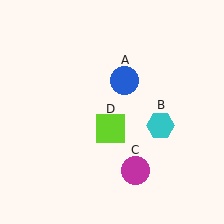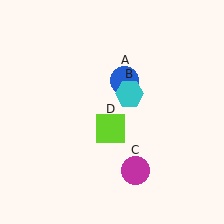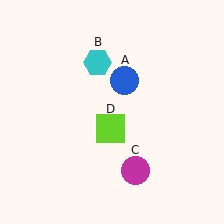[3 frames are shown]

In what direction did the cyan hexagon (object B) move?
The cyan hexagon (object B) moved up and to the left.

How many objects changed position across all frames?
1 object changed position: cyan hexagon (object B).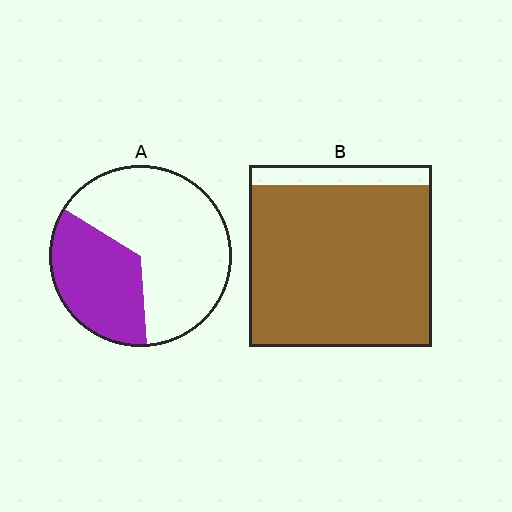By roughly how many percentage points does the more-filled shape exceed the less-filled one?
By roughly 55 percentage points (B over A).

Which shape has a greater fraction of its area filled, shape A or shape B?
Shape B.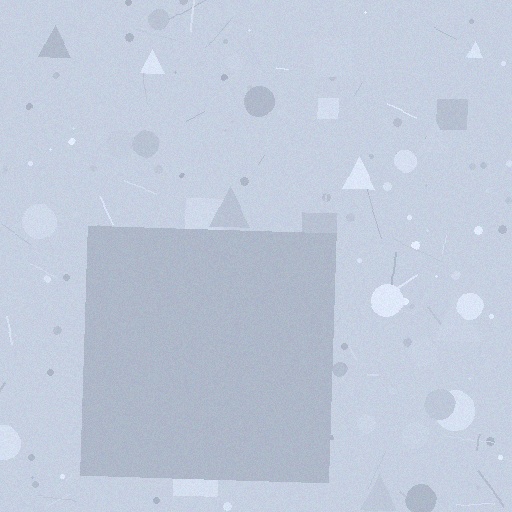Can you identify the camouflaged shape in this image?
The camouflaged shape is a square.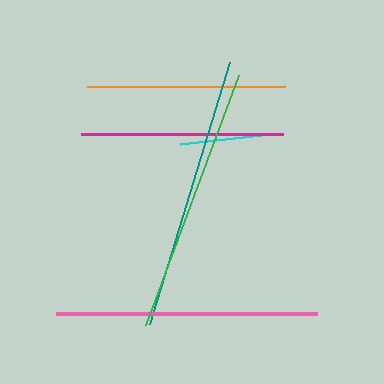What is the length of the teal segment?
The teal segment is approximately 274 pixels long.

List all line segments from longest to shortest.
From longest to shortest: teal, green, pink, magenta, orange, cyan.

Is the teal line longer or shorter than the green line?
The teal line is longer than the green line.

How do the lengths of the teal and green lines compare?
The teal and green lines are approximately the same length.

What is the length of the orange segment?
The orange segment is approximately 197 pixels long.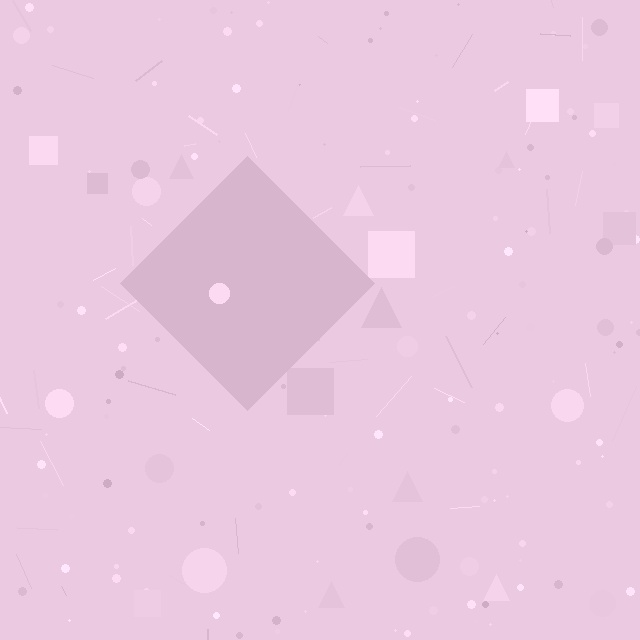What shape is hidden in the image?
A diamond is hidden in the image.